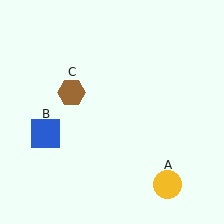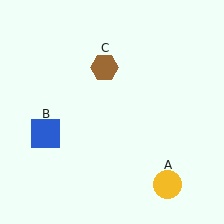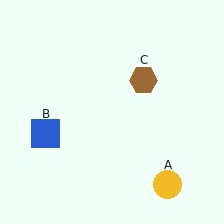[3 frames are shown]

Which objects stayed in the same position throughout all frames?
Yellow circle (object A) and blue square (object B) remained stationary.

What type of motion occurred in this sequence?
The brown hexagon (object C) rotated clockwise around the center of the scene.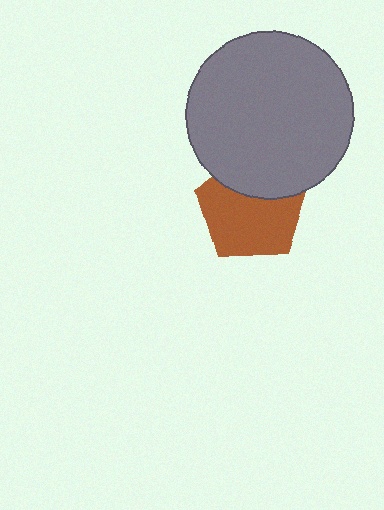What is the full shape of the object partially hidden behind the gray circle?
The partially hidden object is a brown pentagon.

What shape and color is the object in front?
The object in front is a gray circle.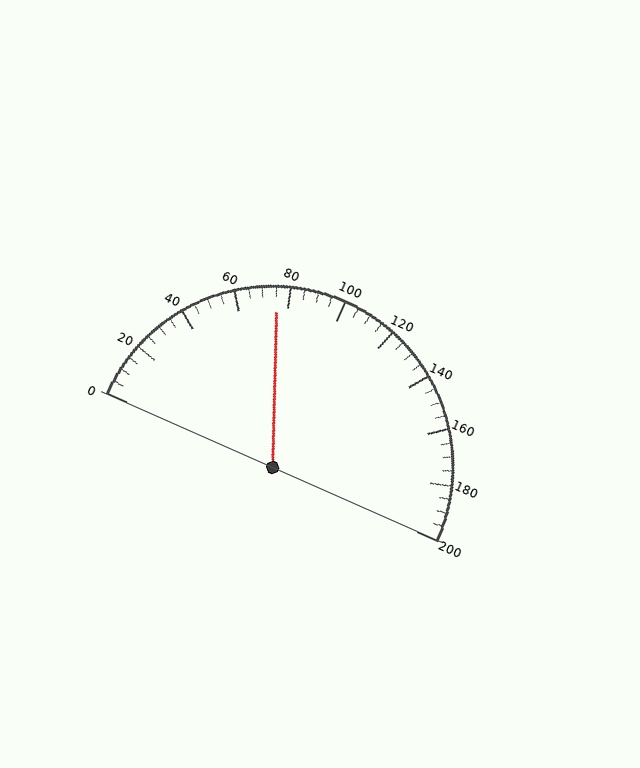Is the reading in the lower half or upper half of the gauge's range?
The reading is in the lower half of the range (0 to 200).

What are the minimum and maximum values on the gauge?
The gauge ranges from 0 to 200.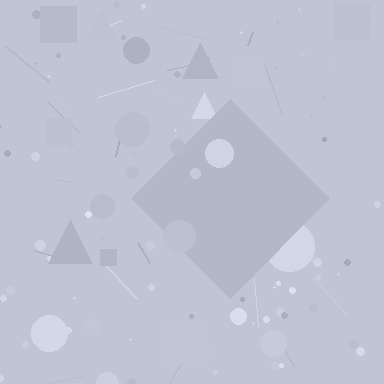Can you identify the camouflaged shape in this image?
The camouflaged shape is a diamond.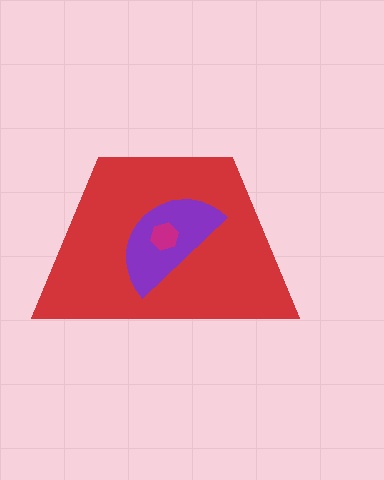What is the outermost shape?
The red trapezoid.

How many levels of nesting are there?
3.